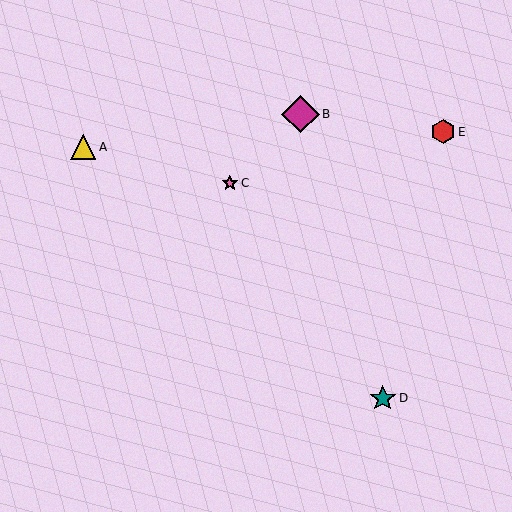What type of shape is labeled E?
Shape E is a red hexagon.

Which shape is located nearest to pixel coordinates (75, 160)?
The yellow triangle (labeled A) at (83, 147) is nearest to that location.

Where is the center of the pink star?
The center of the pink star is at (230, 183).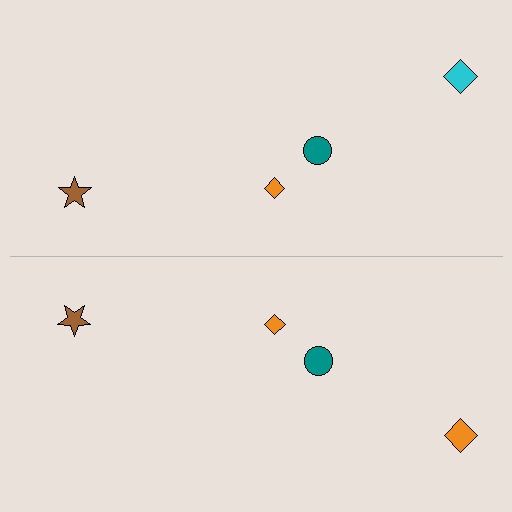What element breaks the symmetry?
The orange diamond on the bottom side breaks the symmetry — its mirror counterpart is cyan.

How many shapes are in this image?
There are 8 shapes in this image.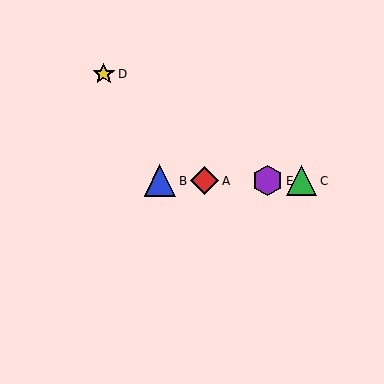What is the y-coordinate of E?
Object E is at y≈181.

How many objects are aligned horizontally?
4 objects (A, B, C, E) are aligned horizontally.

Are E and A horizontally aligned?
Yes, both are at y≈181.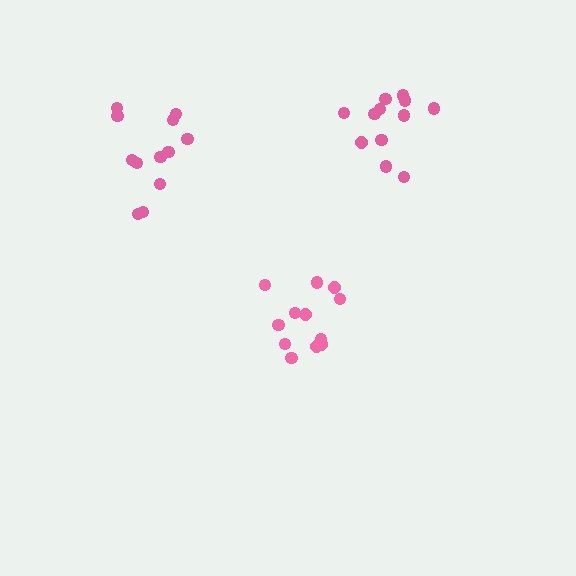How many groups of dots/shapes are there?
There are 3 groups.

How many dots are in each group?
Group 1: 12 dots, Group 2: 12 dots, Group 3: 12 dots (36 total).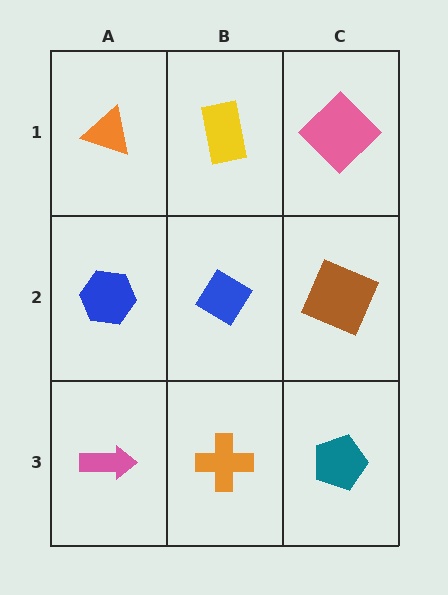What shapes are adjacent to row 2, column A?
An orange triangle (row 1, column A), a pink arrow (row 3, column A), a blue diamond (row 2, column B).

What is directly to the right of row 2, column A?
A blue diamond.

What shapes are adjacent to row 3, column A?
A blue hexagon (row 2, column A), an orange cross (row 3, column B).